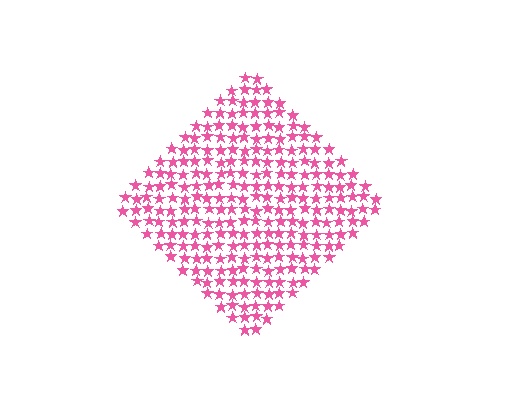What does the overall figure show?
The overall figure shows a diamond.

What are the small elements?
The small elements are stars.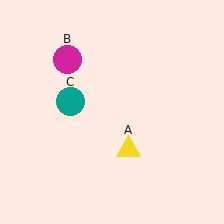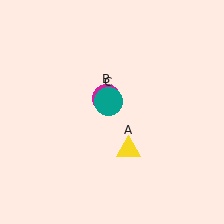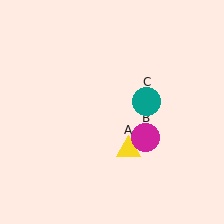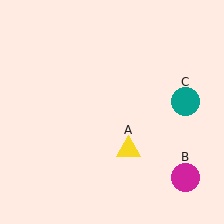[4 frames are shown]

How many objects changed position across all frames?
2 objects changed position: magenta circle (object B), teal circle (object C).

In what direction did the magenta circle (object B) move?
The magenta circle (object B) moved down and to the right.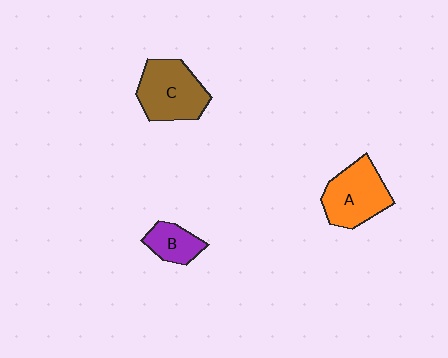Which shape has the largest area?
Shape C (brown).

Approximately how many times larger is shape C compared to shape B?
Approximately 2.0 times.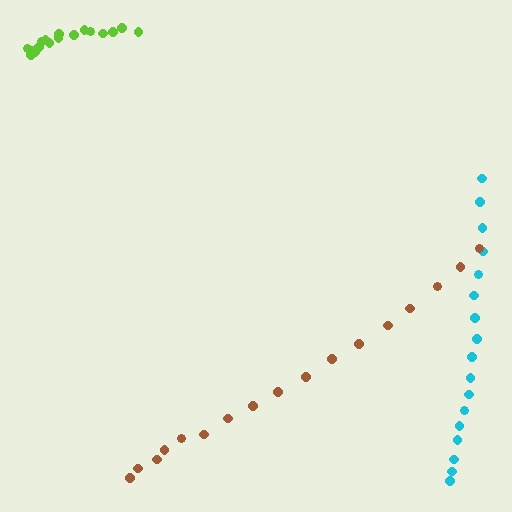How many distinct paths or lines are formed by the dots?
There are 3 distinct paths.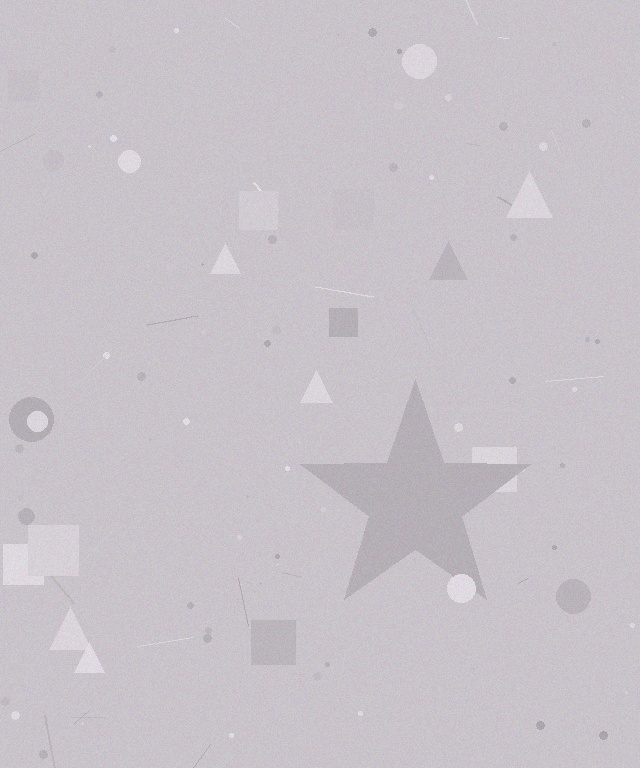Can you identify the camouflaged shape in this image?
The camouflaged shape is a star.